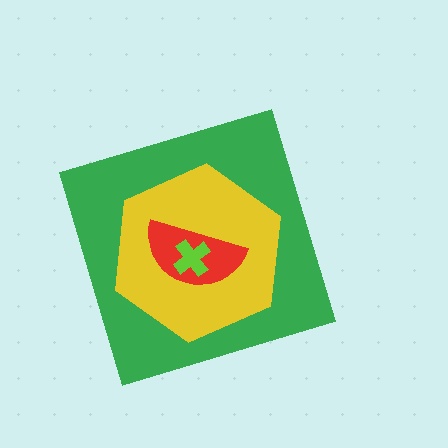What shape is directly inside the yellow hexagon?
The red semicircle.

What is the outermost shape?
The green diamond.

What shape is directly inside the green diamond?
The yellow hexagon.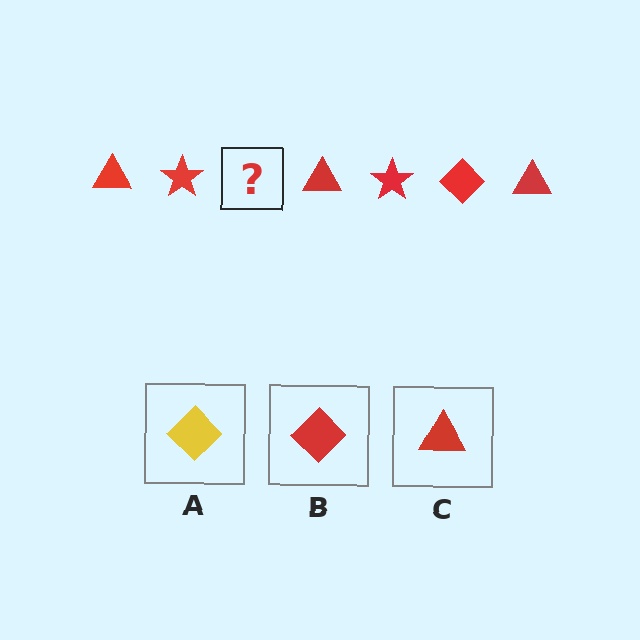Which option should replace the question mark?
Option B.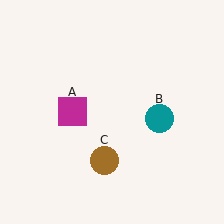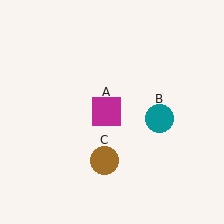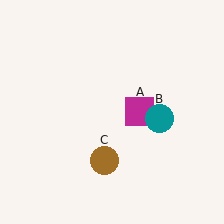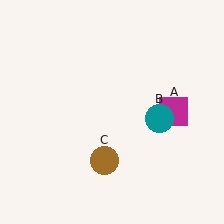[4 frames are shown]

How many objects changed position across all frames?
1 object changed position: magenta square (object A).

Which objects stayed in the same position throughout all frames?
Teal circle (object B) and brown circle (object C) remained stationary.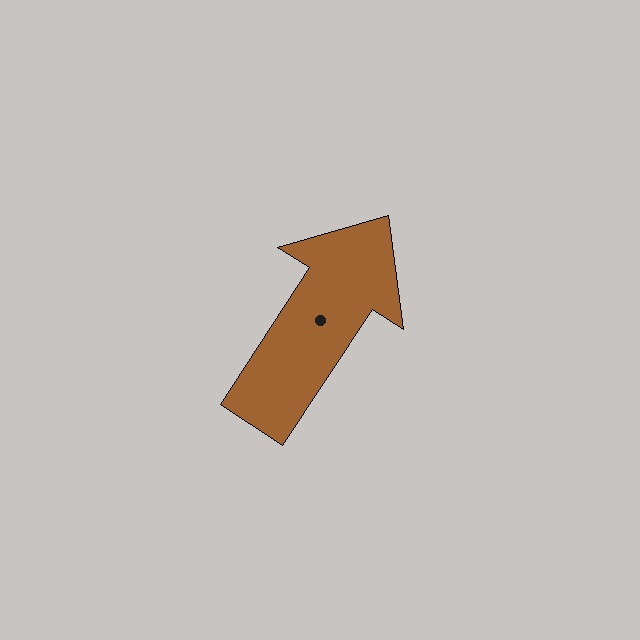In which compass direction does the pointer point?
Northeast.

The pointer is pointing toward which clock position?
Roughly 1 o'clock.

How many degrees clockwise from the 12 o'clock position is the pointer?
Approximately 33 degrees.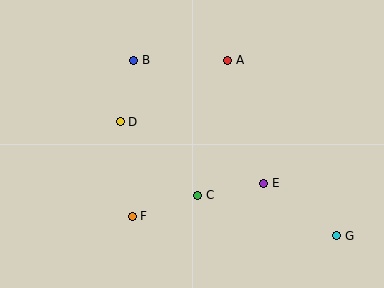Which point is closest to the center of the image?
Point C at (198, 195) is closest to the center.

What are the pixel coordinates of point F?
Point F is at (132, 216).